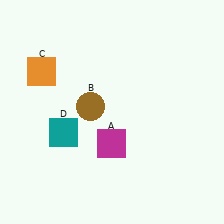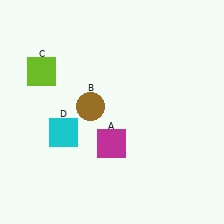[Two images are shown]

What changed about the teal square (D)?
In Image 1, D is teal. In Image 2, it changed to cyan.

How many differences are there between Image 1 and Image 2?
There are 2 differences between the two images.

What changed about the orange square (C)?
In Image 1, C is orange. In Image 2, it changed to lime.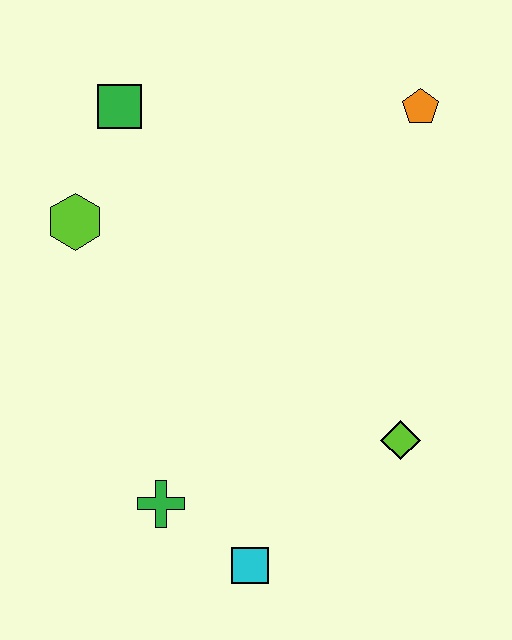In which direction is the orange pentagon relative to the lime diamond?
The orange pentagon is above the lime diamond.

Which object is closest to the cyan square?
The green cross is closest to the cyan square.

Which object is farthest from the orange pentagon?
The cyan square is farthest from the orange pentagon.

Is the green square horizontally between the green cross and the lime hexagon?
Yes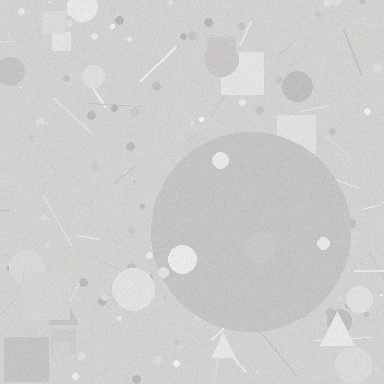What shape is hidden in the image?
A circle is hidden in the image.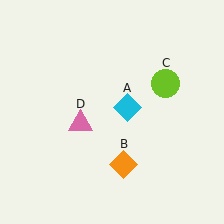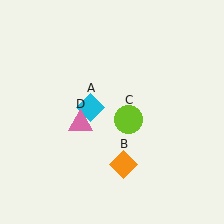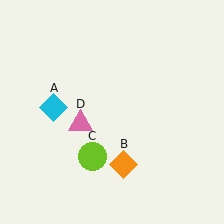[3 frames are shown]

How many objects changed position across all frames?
2 objects changed position: cyan diamond (object A), lime circle (object C).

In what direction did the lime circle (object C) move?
The lime circle (object C) moved down and to the left.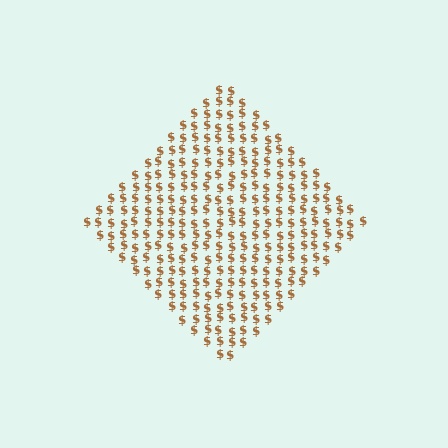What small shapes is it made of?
It is made of small dollar signs.